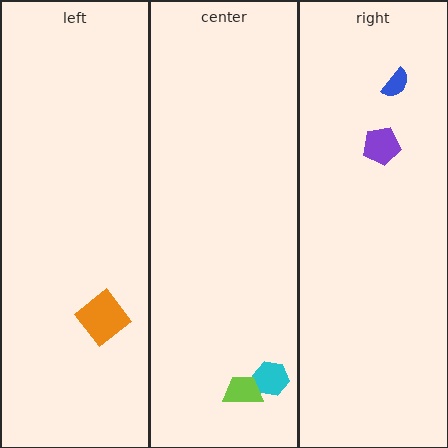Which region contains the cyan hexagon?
The center region.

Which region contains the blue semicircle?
The right region.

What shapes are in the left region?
The orange diamond.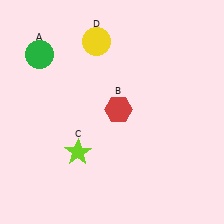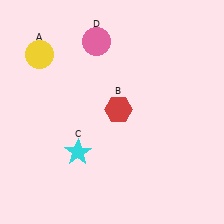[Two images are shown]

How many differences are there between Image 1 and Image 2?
There are 3 differences between the two images.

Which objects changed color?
A changed from green to yellow. C changed from lime to cyan. D changed from yellow to pink.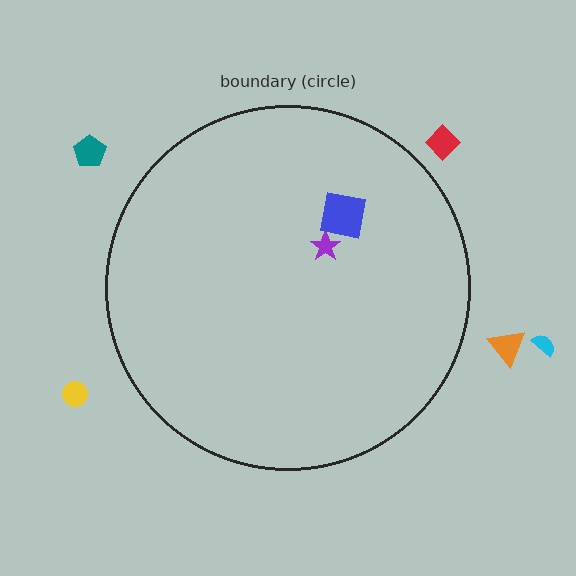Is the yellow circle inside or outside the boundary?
Outside.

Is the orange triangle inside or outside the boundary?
Outside.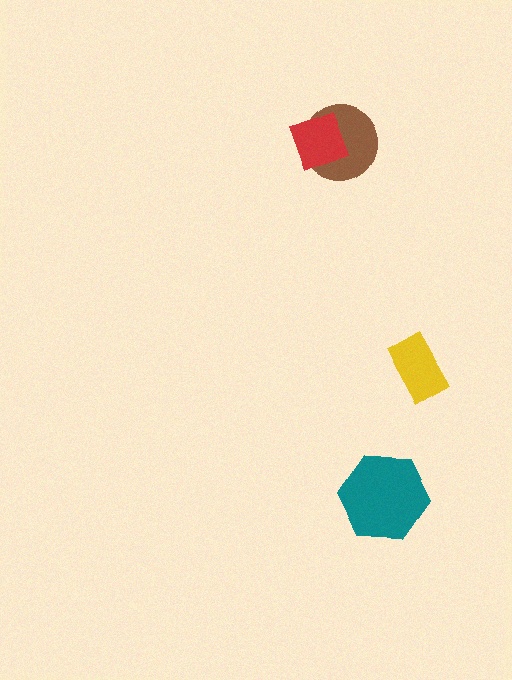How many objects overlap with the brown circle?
1 object overlaps with the brown circle.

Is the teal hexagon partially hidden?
No, no other shape covers it.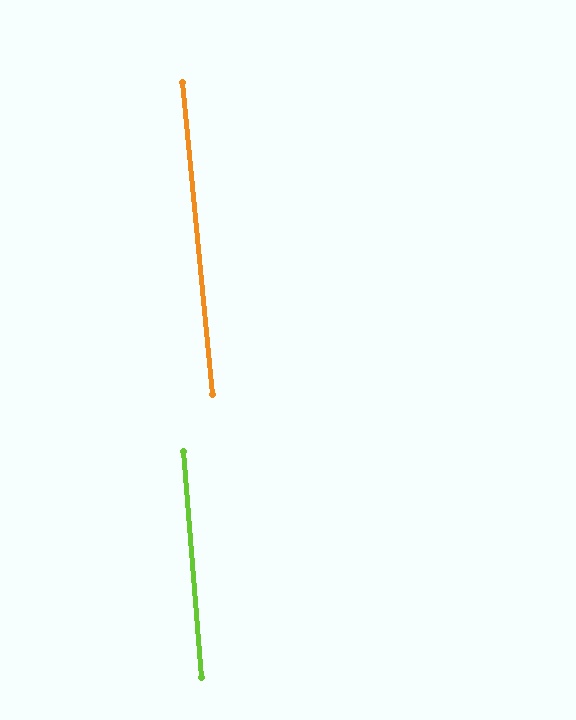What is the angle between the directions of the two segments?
Approximately 1 degree.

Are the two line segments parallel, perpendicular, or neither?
Parallel — their directions differ by only 1.2°.